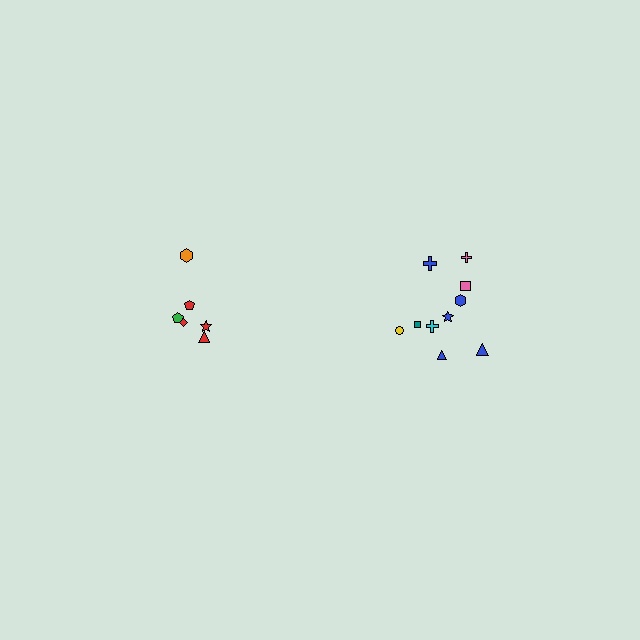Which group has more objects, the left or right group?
The right group.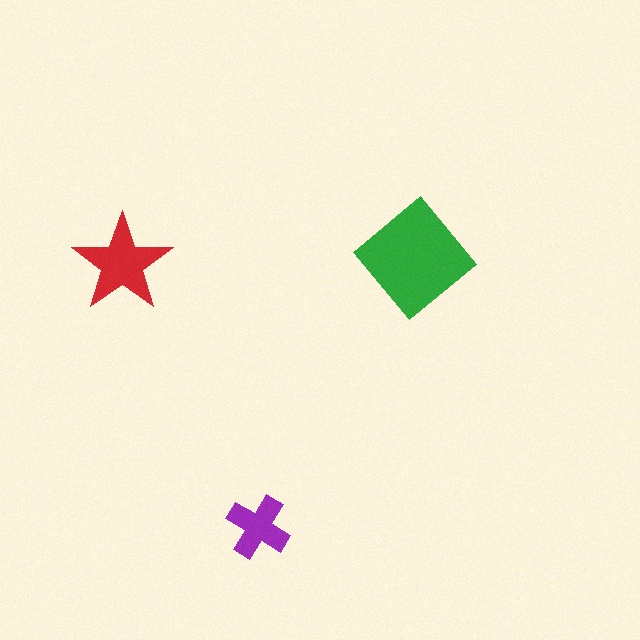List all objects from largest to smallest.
The green diamond, the red star, the purple cross.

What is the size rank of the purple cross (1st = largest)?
3rd.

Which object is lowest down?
The purple cross is bottommost.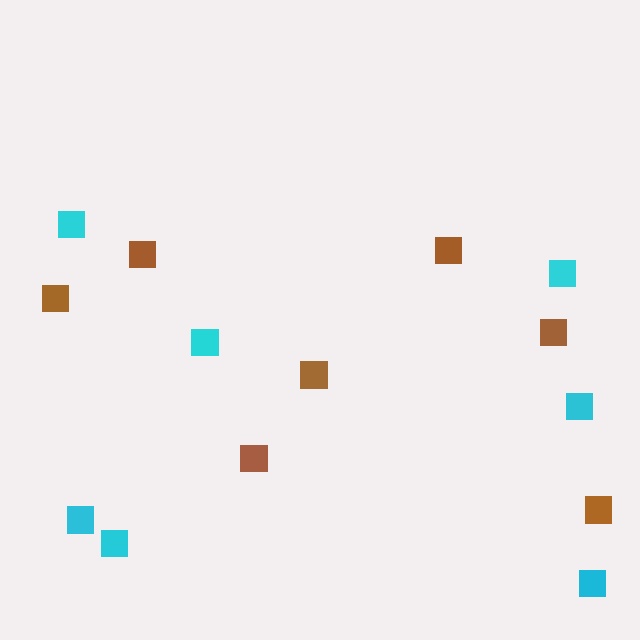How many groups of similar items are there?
There are 2 groups: one group of cyan squares (7) and one group of brown squares (7).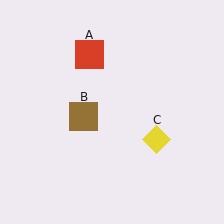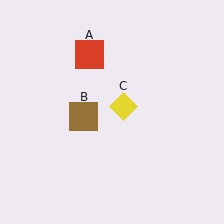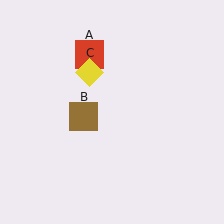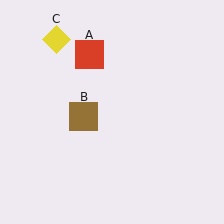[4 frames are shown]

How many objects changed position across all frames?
1 object changed position: yellow diamond (object C).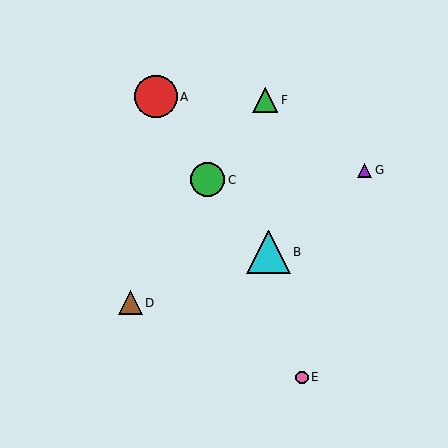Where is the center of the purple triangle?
The center of the purple triangle is at (365, 170).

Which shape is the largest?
The cyan triangle (labeled B) is the largest.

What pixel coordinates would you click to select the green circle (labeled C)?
Click at (208, 180) to select the green circle C.